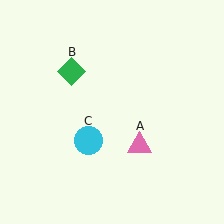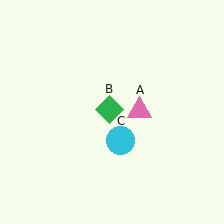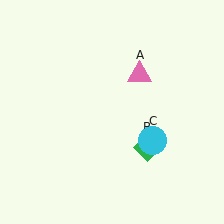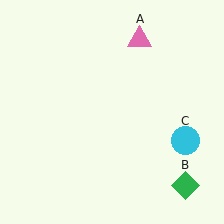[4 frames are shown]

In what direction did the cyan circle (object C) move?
The cyan circle (object C) moved right.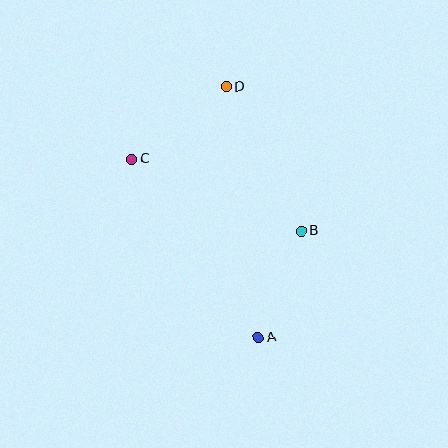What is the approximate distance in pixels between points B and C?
The distance between B and C is approximately 184 pixels.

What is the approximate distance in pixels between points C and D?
The distance between C and D is approximately 119 pixels.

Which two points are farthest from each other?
Points A and D are farthest from each other.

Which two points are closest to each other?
Points A and B are closest to each other.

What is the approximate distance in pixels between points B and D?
The distance between B and D is approximately 162 pixels.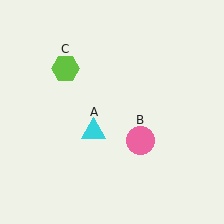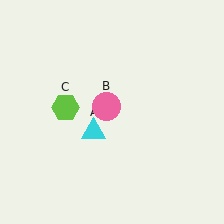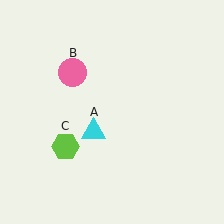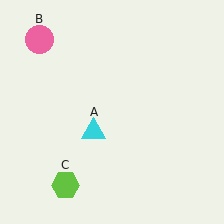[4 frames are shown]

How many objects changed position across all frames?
2 objects changed position: pink circle (object B), lime hexagon (object C).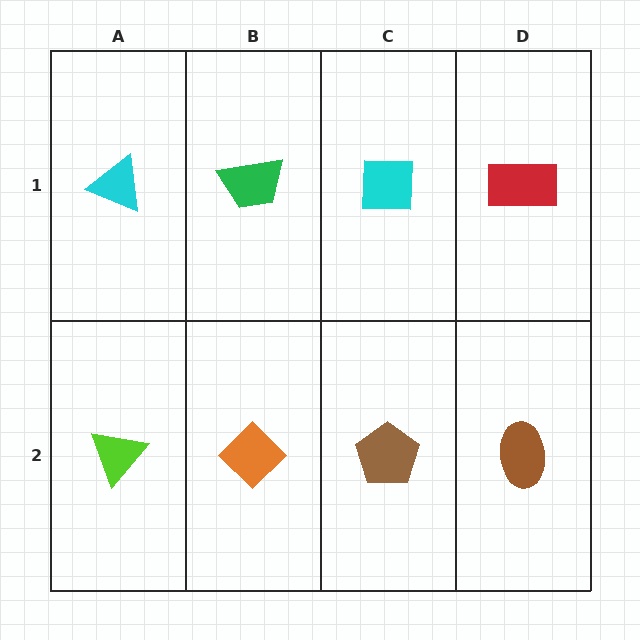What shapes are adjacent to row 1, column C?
A brown pentagon (row 2, column C), a green trapezoid (row 1, column B), a red rectangle (row 1, column D).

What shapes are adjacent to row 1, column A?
A lime triangle (row 2, column A), a green trapezoid (row 1, column B).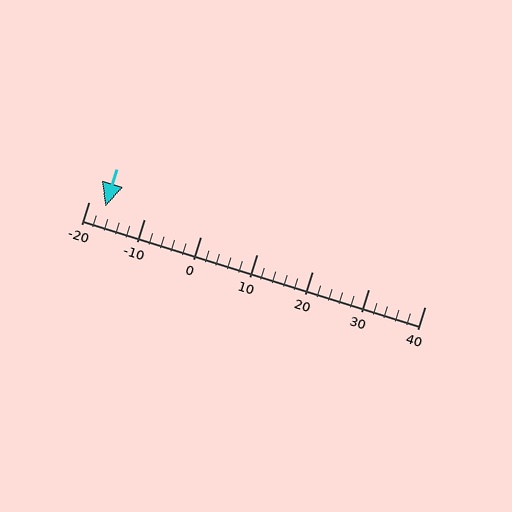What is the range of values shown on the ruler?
The ruler shows values from -20 to 40.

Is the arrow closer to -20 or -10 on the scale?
The arrow is closer to -20.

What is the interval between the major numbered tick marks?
The major tick marks are spaced 10 units apart.